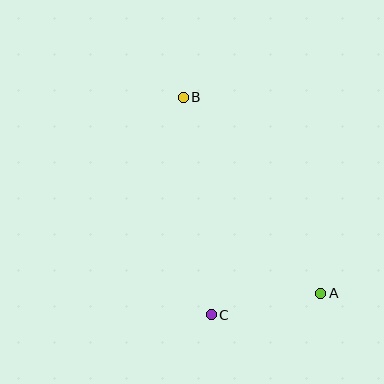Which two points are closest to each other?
Points A and C are closest to each other.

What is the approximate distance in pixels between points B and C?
The distance between B and C is approximately 219 pixels.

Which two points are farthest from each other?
Points A and B are farthest from each other.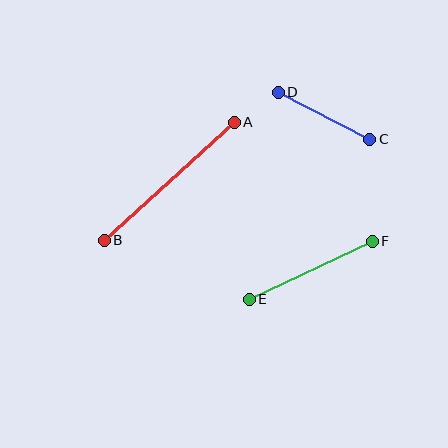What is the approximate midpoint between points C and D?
The midpoint is at approximately (324, 116) pixels.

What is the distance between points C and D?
The distance is approximately 103 pixels.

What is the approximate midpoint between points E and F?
The midpoint is at approximately (311, 270) pixels.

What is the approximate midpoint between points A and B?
The midpoint is at approximately (169, 181) pixels.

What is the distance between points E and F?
The distance is approximately 136 pixels.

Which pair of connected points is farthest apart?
Points A and B are farthest apart.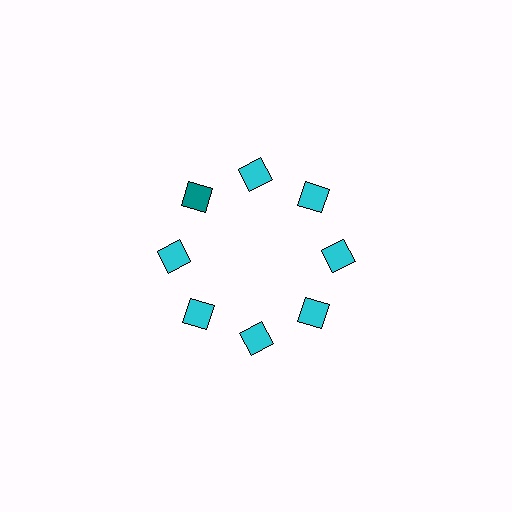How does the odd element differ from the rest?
It has a different color: teal instead of cyan.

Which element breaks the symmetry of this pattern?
The teal square at roughly the 10 o'clock position breaks the symmetry. All other shapes are cyan squares.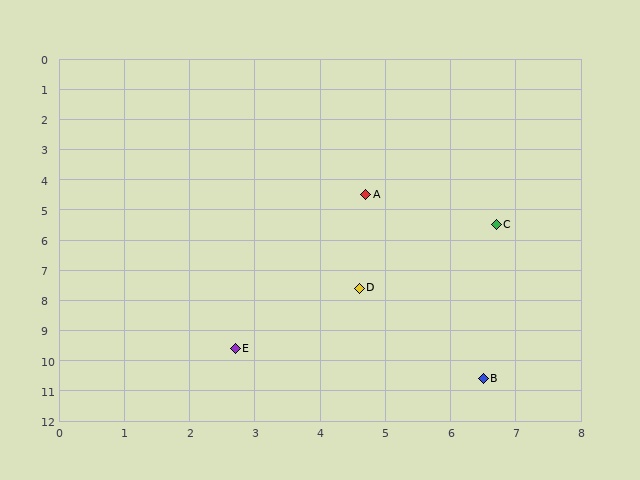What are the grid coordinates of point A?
Point A is at approximately (4.7, 4.5).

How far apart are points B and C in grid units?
Points B and C are about 5.1 grid units apart.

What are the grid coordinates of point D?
Point D is at approximately (4.6, 7.6).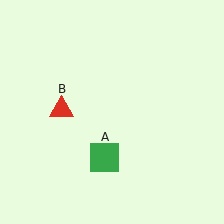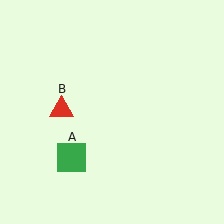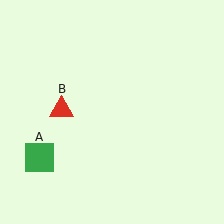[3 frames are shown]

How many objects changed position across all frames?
1 object changed position: green square (object A).